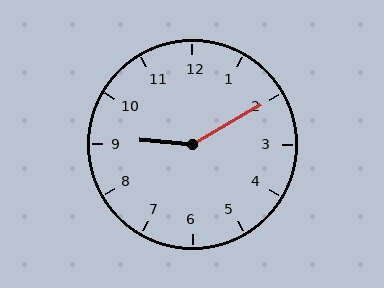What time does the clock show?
9:10.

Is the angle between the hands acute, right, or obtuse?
It is obtuse.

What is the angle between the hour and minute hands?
Approximately 145 degrees.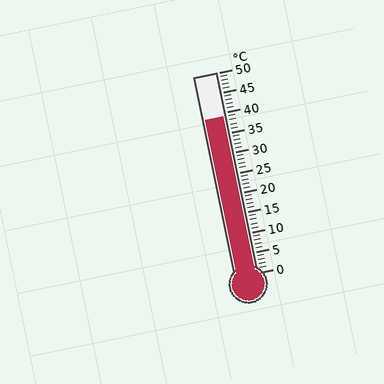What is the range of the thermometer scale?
The thermometer scale ranges from 0°C to 50°C.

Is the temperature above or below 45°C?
The temperature is below 45°C.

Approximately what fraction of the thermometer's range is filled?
The thermometer is filled to approximately 80% of its range.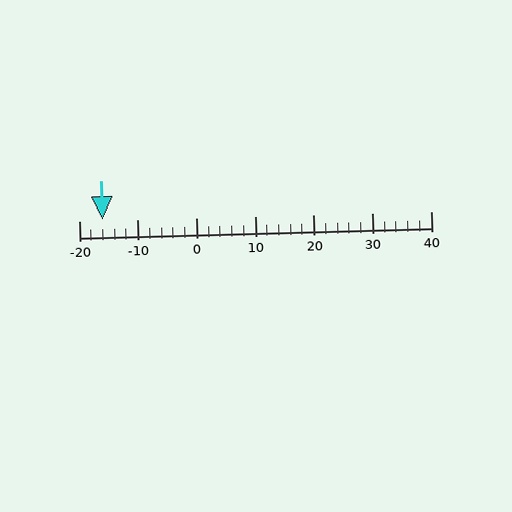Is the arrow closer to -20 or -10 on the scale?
The arrow is closer to -20.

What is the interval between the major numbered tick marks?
The major tick marks are spaced 10 units apart.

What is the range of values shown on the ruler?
The ruler shows values from -20 to 40.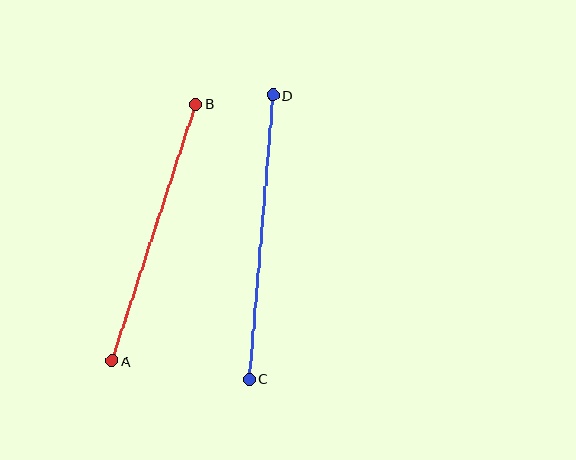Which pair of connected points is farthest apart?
Points C and D are farthest apart.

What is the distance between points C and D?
The distance is approximately 285 pixels.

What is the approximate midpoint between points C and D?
The midpoint is at approximately (261, 237) pixels.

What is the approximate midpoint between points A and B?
The midpoint is at approximately (154, 232) pixels.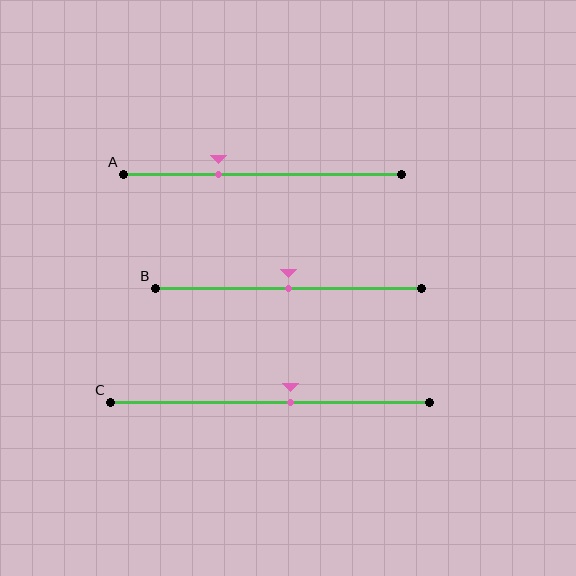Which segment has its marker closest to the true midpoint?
Segment B has its marker closest to the true midpoint.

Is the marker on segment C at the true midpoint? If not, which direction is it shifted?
No, the marker on segment C is shifted to the right by about 6% of the segment length.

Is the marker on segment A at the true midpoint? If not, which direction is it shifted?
No, the marker on segment A is shifted to the left by about 16% of the segment length.